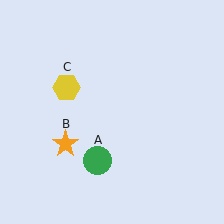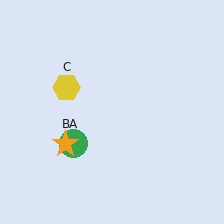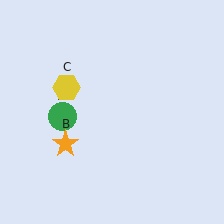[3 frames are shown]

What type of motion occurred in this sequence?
The green circle (object A) rotated clockwise around the center of the scene.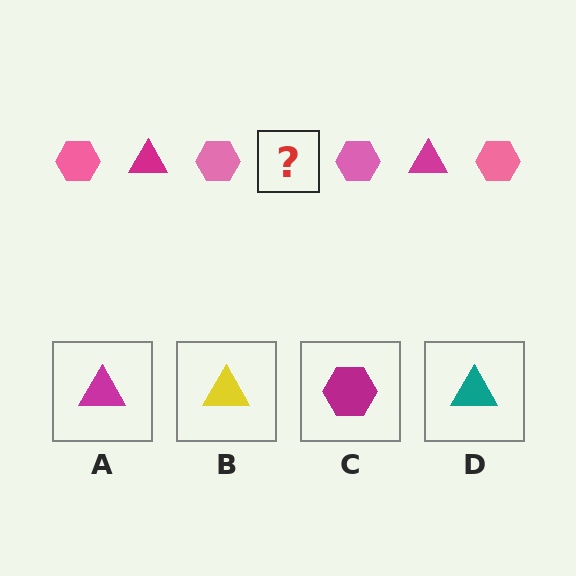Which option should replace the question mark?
Option A.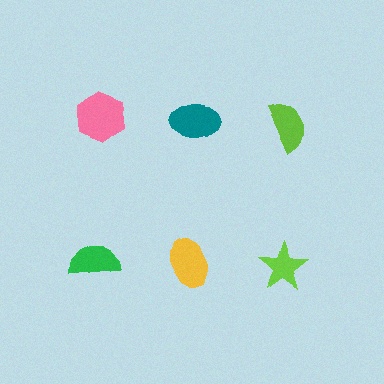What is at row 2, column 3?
A lime star.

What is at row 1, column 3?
A lime semicircle.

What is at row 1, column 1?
A pink hexagon.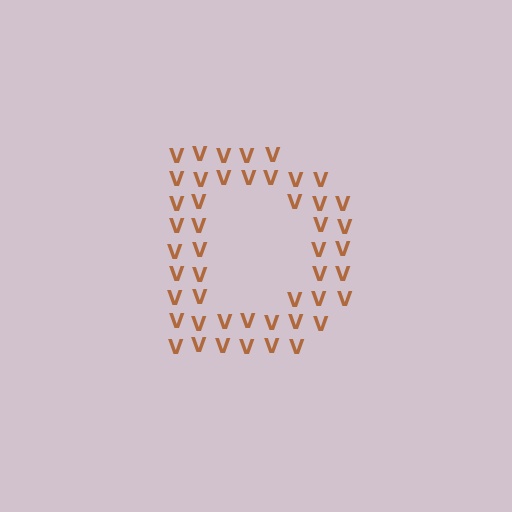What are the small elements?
The small elements are letter V's.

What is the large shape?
The large shape is the letter D.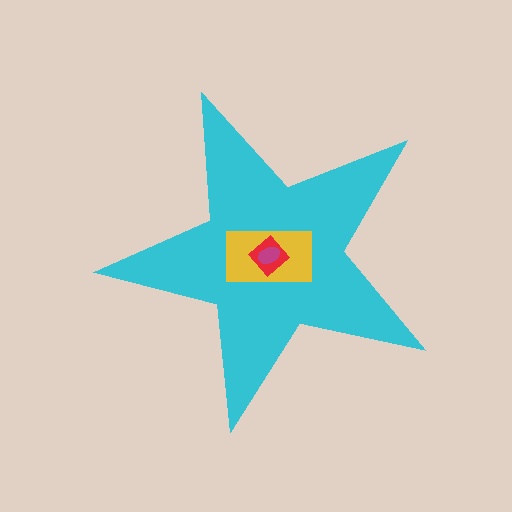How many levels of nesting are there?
4.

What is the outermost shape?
The cyan star.